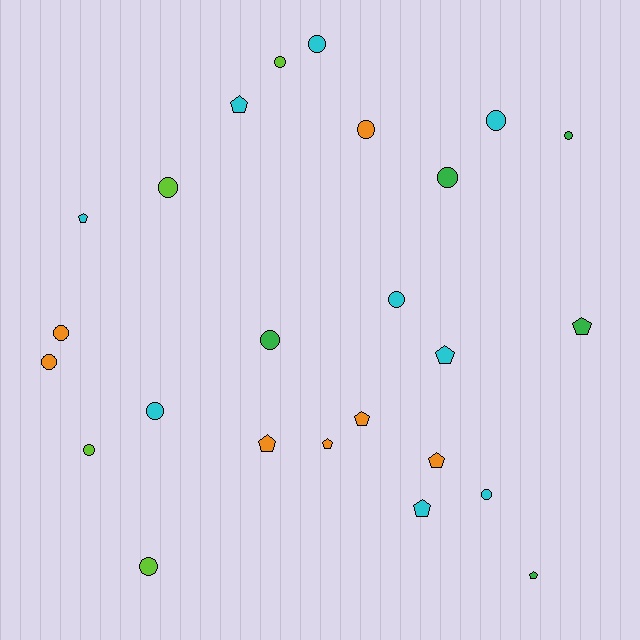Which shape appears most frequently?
Circle, with 15 objects.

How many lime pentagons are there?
There are no lime pentagons.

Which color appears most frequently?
Cyan, with 9 objects.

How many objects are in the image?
There are 25 objects.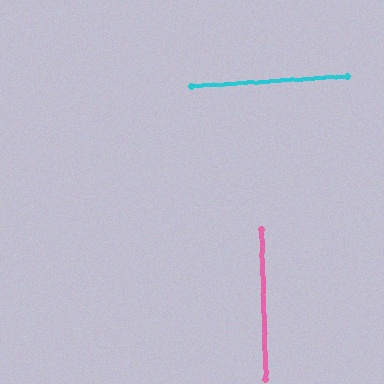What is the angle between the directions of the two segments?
Approximately 88 degrees.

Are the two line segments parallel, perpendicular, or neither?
Perpendicular — they meet at approximately 88°.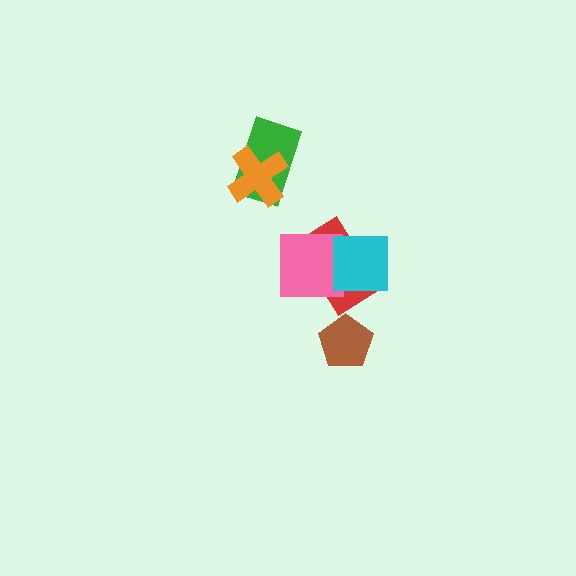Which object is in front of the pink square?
The cyan square is in front of the pink square.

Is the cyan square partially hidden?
No, no other shape covers it.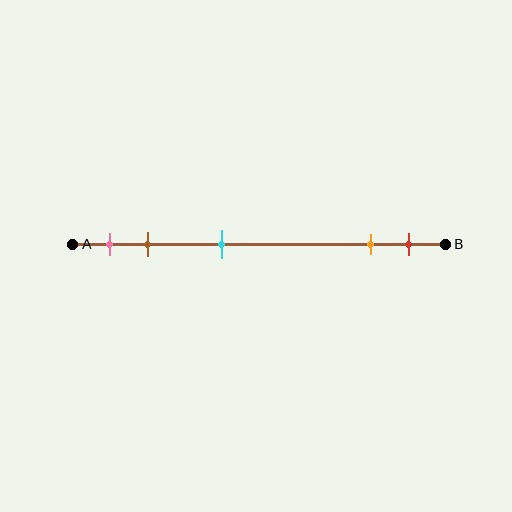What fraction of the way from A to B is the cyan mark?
The cyan mark is approximately 40% (0.4) of the way from A to B.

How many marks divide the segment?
There are 5 marks dividing the segment.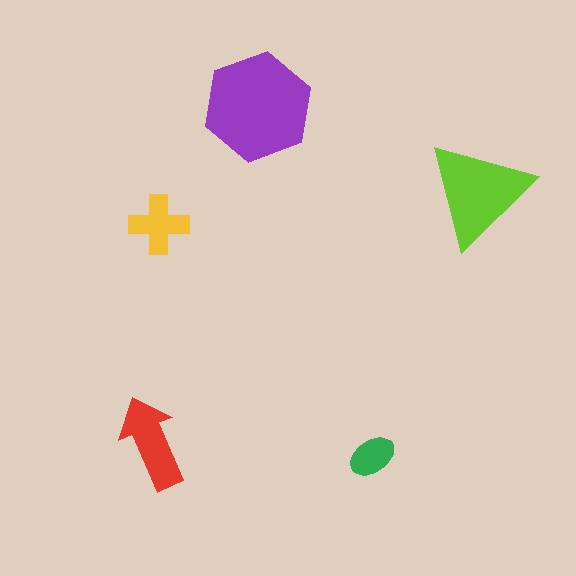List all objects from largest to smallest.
The purple hexagon, the lime triangle, the red arrow, the yellow cross, the green ellipse.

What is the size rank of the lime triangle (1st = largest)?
2nd.